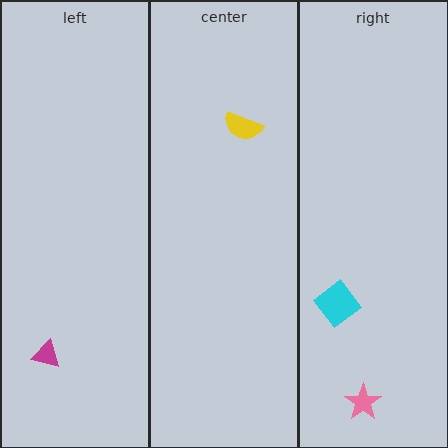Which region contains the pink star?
The right region.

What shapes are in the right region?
The cyan diamond, the pink star.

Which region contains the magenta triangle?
The left region.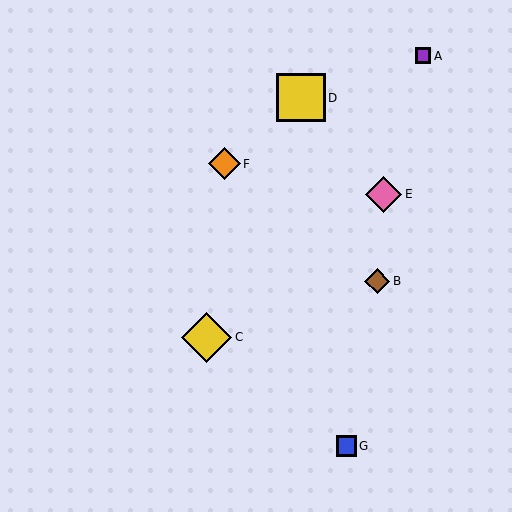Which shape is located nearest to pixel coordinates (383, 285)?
The brown diamond (labeled B) at (377, 281) is nearest to that location.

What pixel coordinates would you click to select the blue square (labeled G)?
Click at (346, 446) to select the blue square G.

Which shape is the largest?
The yellow diamond (labeled C) is the largest.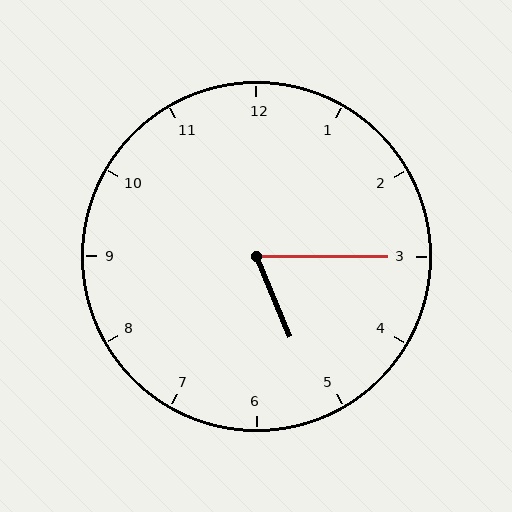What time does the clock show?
5:15.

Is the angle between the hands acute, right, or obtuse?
It is acute.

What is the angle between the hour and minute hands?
Approximately 68 degrees.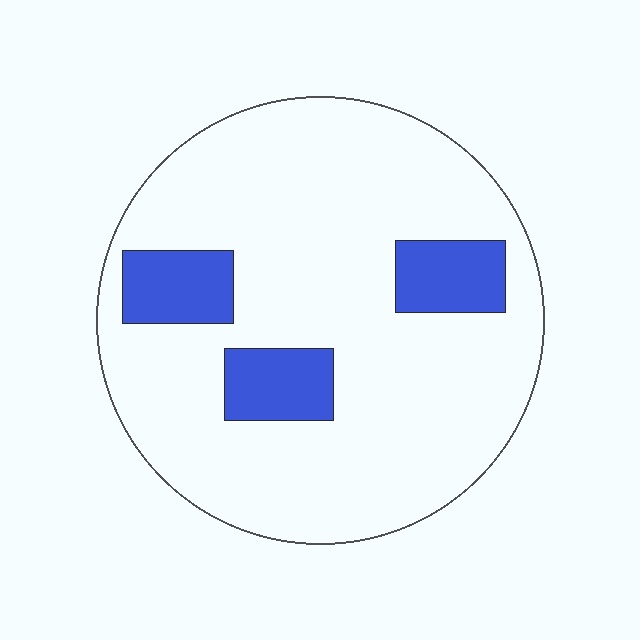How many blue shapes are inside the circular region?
3.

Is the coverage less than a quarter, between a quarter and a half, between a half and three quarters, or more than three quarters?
Less than a quarter.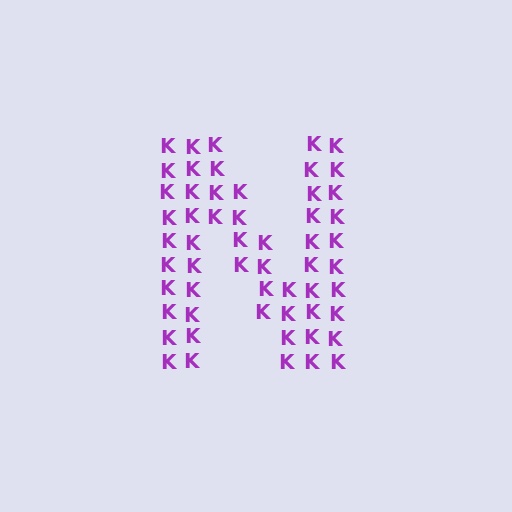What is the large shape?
The large shape is the letter N.